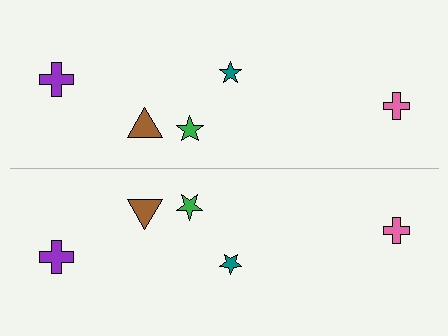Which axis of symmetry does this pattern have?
The pattern has a horizontal axis of symmetry running through the center of the image.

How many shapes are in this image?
There are 10 shapes in this image.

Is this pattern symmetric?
Yes, this pattern has bilateral (reflection) symmetry.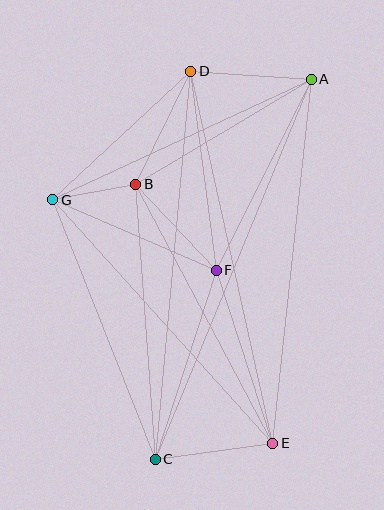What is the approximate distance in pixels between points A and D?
The distance between A and D is approximately 121 pixels.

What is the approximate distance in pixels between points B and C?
The distance between B and C is approximately 276 pixels.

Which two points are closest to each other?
Points B and G are closest to each other.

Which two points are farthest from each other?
Points A and C are farthest from each other.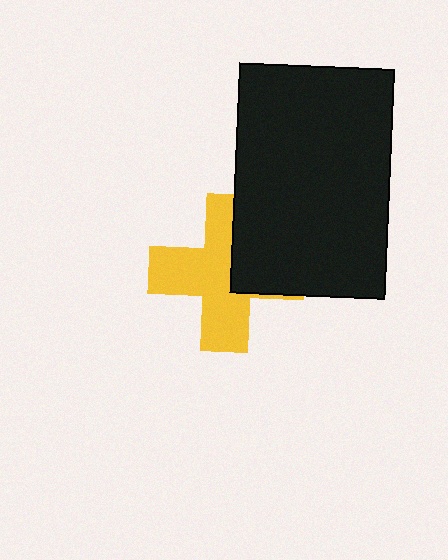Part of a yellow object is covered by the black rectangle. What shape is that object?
It is a cross.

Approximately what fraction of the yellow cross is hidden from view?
Roughly 36% of the yellow cross is hidden behind the black rectangle.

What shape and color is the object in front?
The object in front is a black rectangle.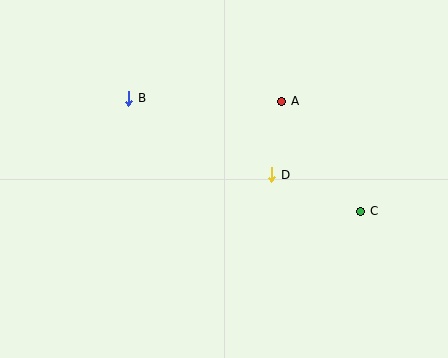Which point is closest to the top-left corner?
Point B is closest to the top-left corner.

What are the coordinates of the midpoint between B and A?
The midpoint between B and A is at (205, 100).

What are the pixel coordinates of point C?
Point C is at (361, 211).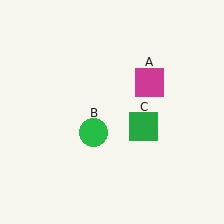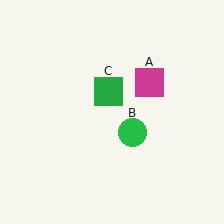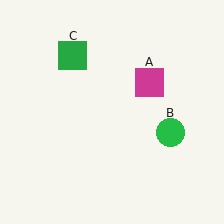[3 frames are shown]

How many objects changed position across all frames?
2 objects changed position: green circle (object B), green square (object C).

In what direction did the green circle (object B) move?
The green circle (object B) moved right.